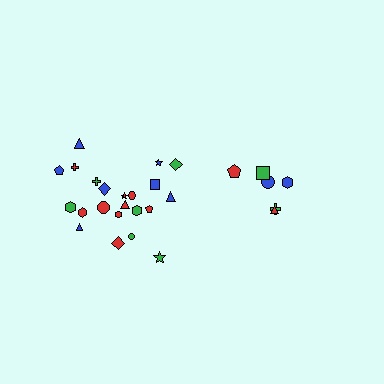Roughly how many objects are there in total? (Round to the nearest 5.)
Roughly 30 objects in total.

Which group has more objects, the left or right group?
The left group.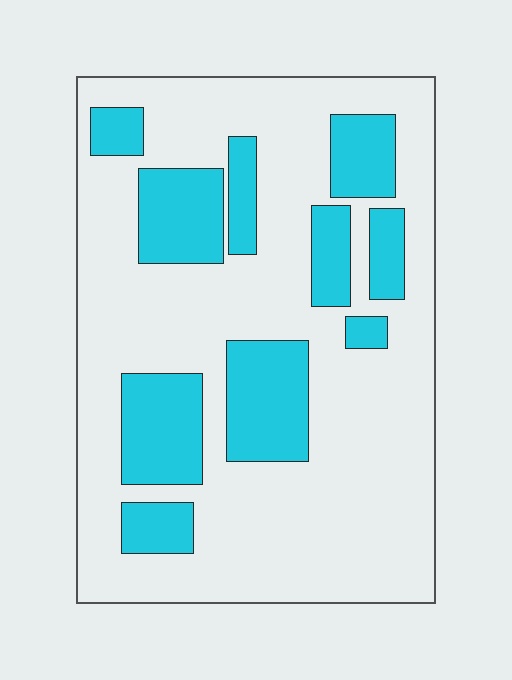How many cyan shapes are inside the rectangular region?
10.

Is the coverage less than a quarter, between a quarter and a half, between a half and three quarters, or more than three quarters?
Between a quarter and a half.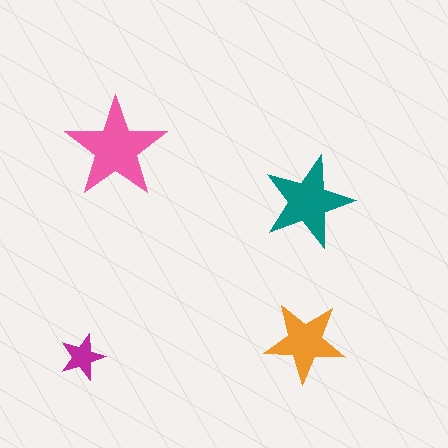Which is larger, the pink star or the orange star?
The pink one.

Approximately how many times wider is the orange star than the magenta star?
About 2 times wider.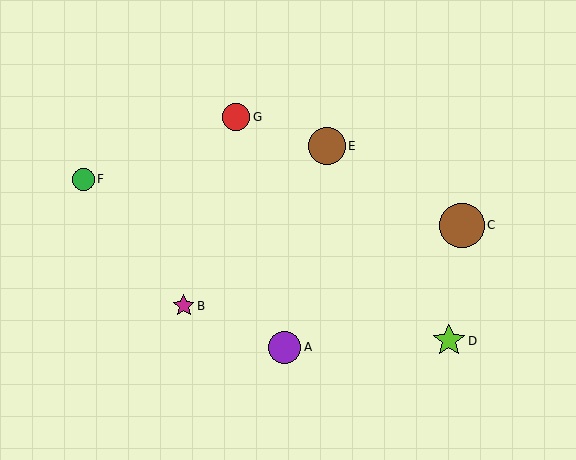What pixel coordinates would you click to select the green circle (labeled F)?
Click at (83, 179) to select the green circle F.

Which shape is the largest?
The brown circle (labeled C) is the largest.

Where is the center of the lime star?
The center of the lime star is at (449, 341).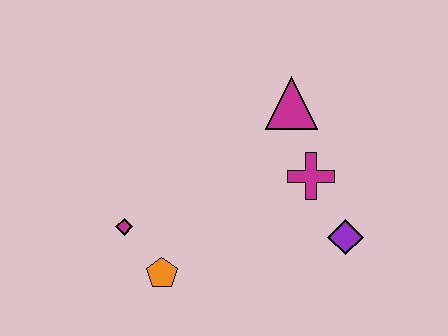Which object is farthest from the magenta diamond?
The purple diamond is farthest from the magenta diamond.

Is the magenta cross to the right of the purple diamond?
No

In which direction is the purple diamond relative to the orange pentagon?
The purple diamond is to the right of the orange pentagon.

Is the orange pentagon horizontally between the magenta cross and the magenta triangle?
No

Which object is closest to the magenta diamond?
The orange pentagon is closest to the magenta diamond.